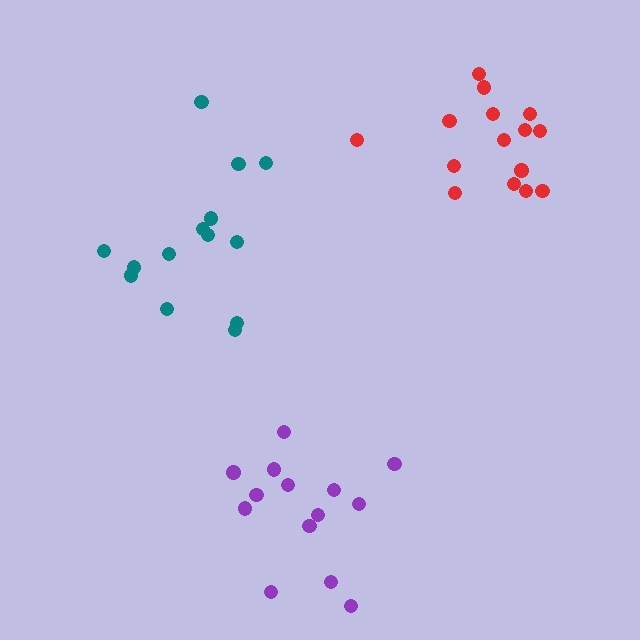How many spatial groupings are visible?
There are 3 spatial groupings.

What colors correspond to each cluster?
The clusters are colored: purple, teal, red.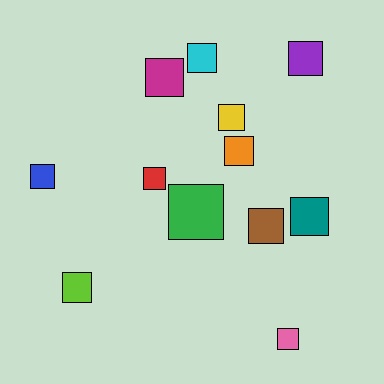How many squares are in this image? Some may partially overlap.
There are 12 squares.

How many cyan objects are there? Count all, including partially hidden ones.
There is 1 cyan object.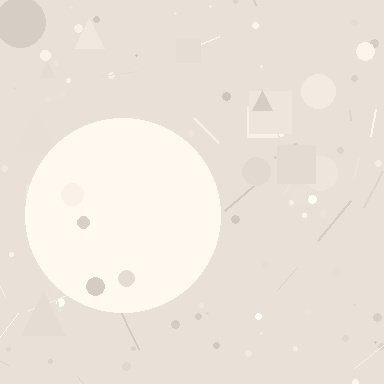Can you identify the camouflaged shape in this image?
The camouflaged shape is a circle.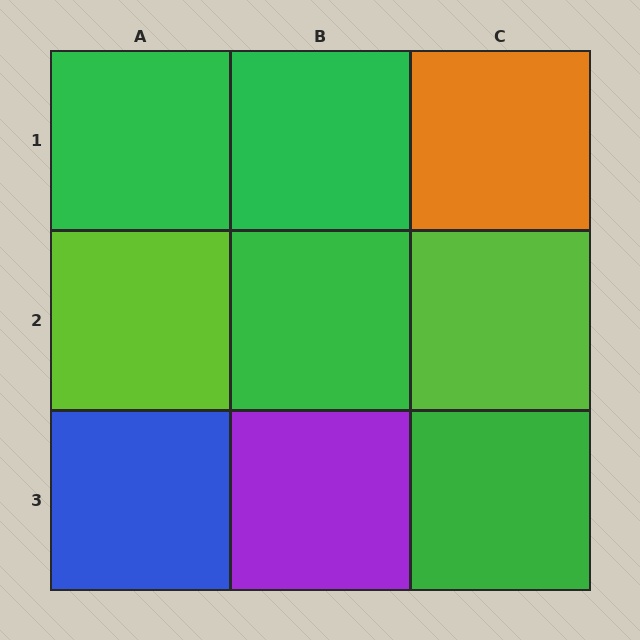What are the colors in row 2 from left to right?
Lime, green, lime.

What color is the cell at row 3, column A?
Blue.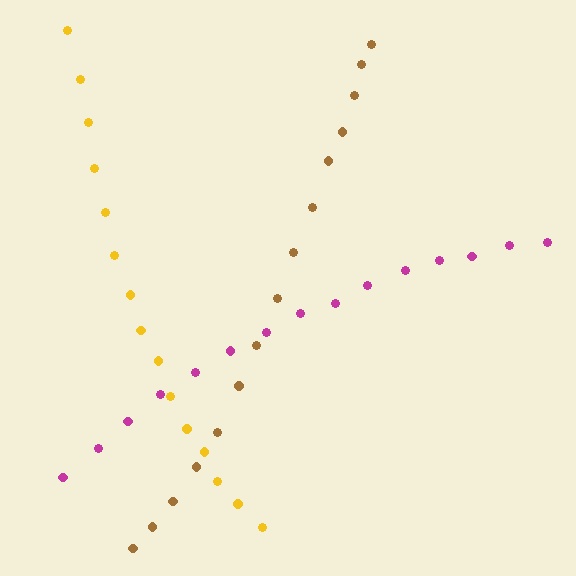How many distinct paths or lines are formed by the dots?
There are 3 distinct paths.